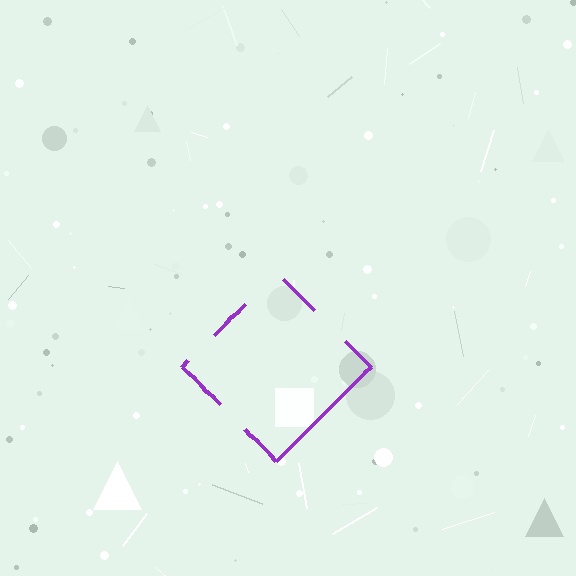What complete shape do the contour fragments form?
The contour fragments form a diamond.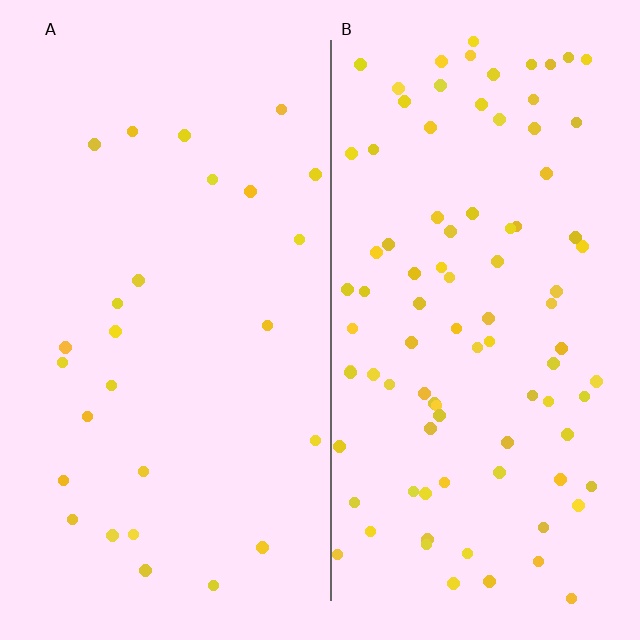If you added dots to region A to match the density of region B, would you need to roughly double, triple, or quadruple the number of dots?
Approximately quadruple.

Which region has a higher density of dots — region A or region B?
B (the right).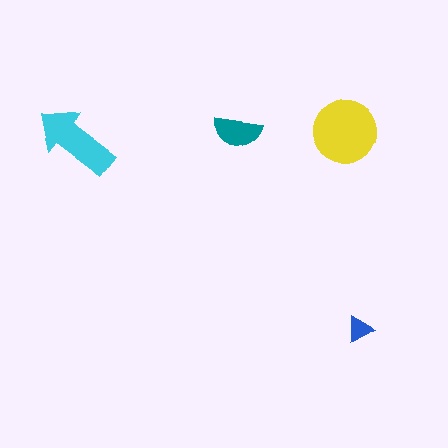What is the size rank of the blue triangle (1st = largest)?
4th.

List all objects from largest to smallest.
The yellow circle, the cyan arrow, the teal semicircle, the blue triangle.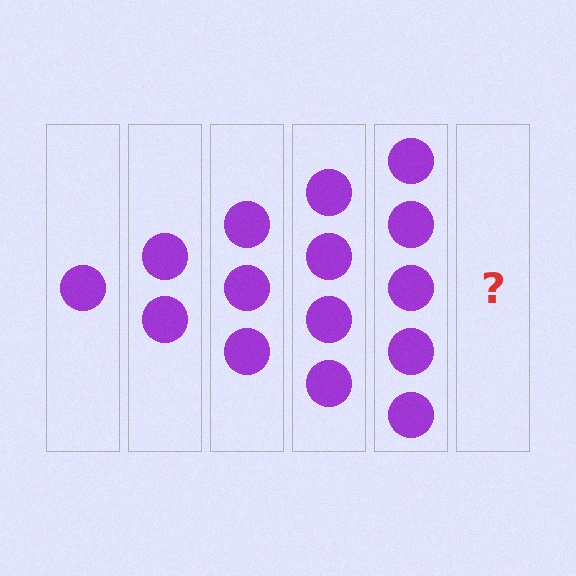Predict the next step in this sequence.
The next step is 6 circles.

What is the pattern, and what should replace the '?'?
The pattern is that each step adds one more circle. The '?' should be 6 circles.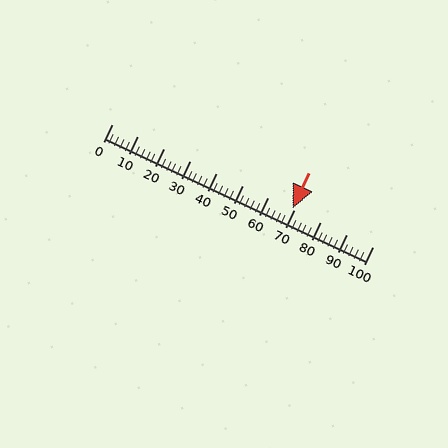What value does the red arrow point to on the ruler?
The red arrow points to approximately 69.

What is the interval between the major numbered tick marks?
The major tick marks are spaced 10 units apart.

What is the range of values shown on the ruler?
The ruler shows values from 0 to 100.